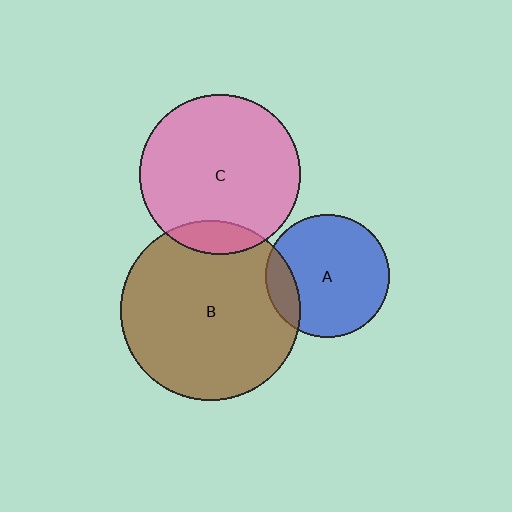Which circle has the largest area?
Circle B (brown).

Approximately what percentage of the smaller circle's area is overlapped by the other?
Approximately 10%.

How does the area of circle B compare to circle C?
Approximately 1.3 times.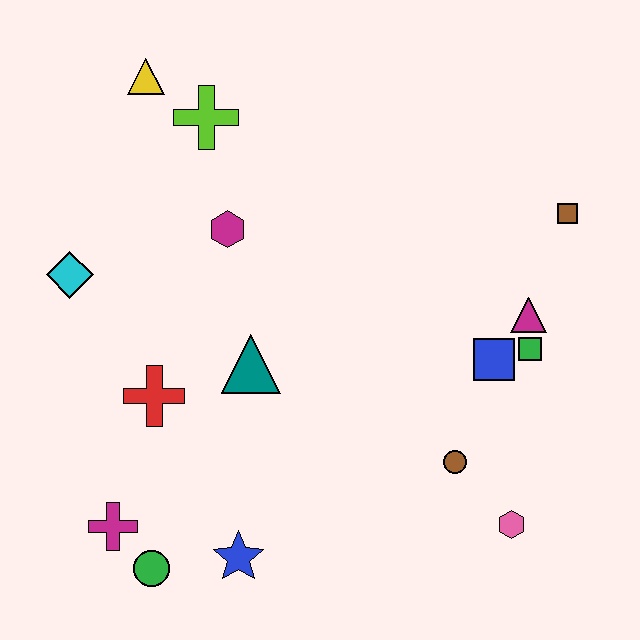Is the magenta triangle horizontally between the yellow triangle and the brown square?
Yes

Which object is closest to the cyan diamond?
The red cross is closest to the cyan diamond.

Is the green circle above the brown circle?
No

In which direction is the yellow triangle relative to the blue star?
The yellow triangle is above the blue star.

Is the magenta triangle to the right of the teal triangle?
Yes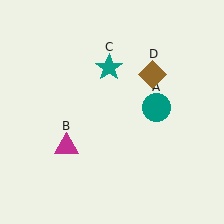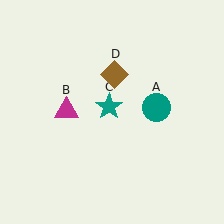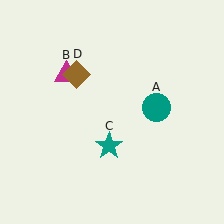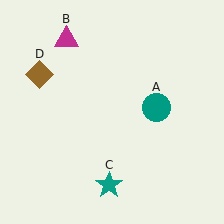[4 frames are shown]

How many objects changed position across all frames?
3 objects changed position: magenta triangle (object B), teal star (object C), brown diamond (object D).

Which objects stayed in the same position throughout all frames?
Teal circle (object A) remained stationary.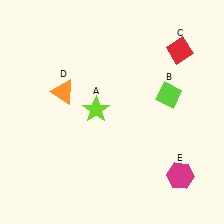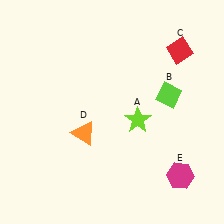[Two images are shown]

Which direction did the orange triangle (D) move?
The orange triangle (D) moved down.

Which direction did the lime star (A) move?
The lime star (A) moved right.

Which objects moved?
The objects that moved are: the lime star (A), the orange triangle (D).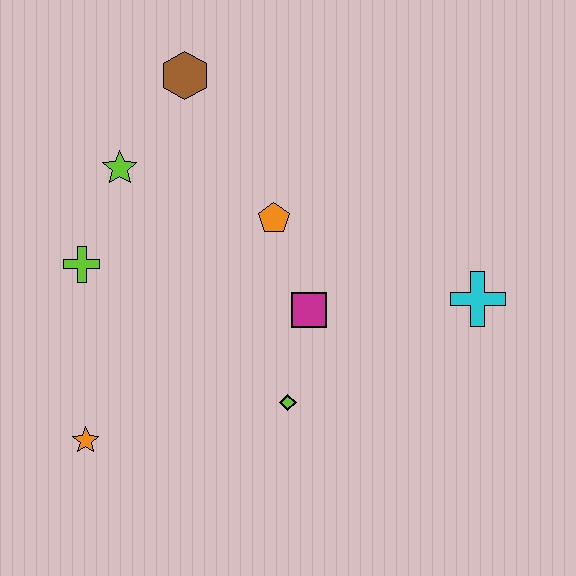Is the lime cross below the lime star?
Yes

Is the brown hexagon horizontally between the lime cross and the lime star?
No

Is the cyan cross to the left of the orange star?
No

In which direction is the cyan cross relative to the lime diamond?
The cyan cross is to the right of the lime diamond.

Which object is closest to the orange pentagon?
The magenta square is closest to the orange pentagon.